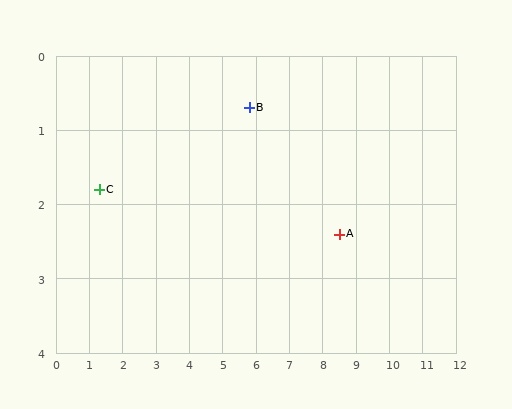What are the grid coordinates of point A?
Point A is at approximately (8.5, 2.4).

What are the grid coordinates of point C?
Point C is at approximately (1.3, 1.8).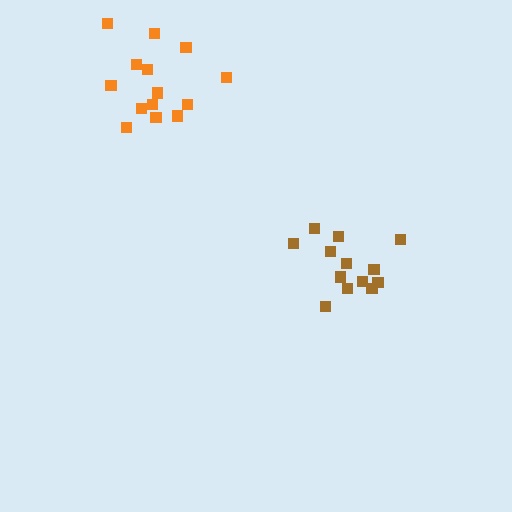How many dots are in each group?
Group 1: 14 dots, Group 2: 13 dots (27 total).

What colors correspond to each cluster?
The clusters are colored: orange, brown.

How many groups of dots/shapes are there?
There are 2 groups.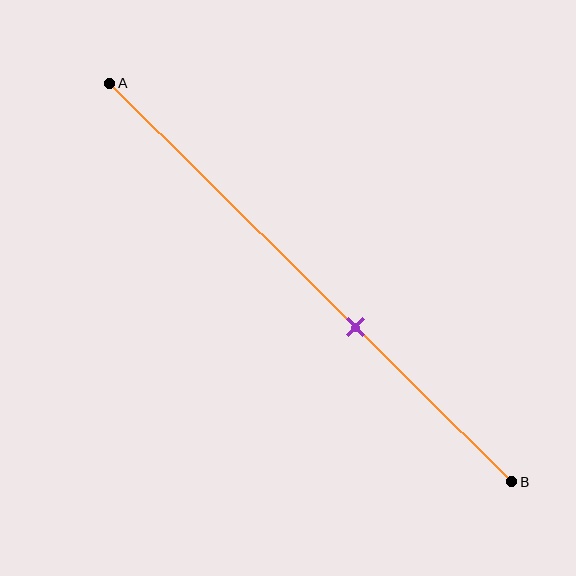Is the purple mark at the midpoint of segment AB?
No, the mark is at about 60% from A, not at the 50% midpoint.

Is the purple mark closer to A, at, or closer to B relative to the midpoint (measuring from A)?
The purple mark is closer to point B than the midpoint of segment AB.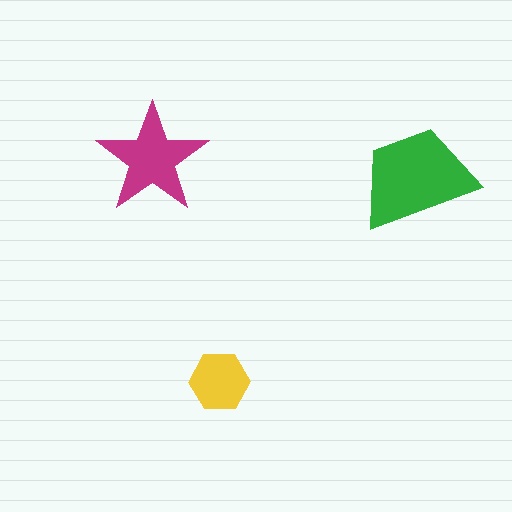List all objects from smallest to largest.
The yellow hexagon, the magenta star, the green trapezoid.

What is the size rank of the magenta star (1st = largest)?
2nd.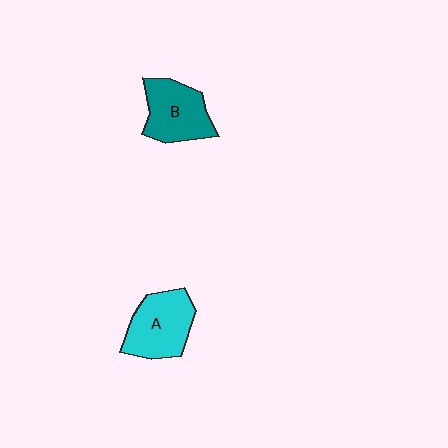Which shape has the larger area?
Shape A (cyan).